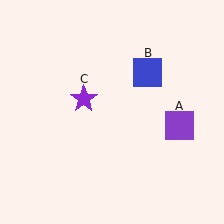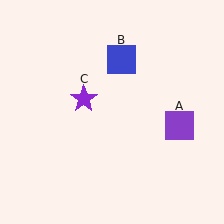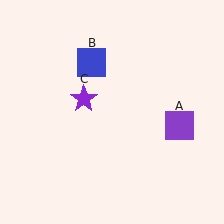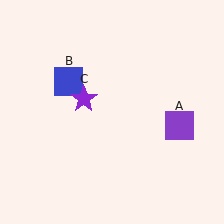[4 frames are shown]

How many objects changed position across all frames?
1 object changed position: blue square (object B).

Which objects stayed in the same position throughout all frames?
Purple square (object A) and purple star (object C) remained stationary.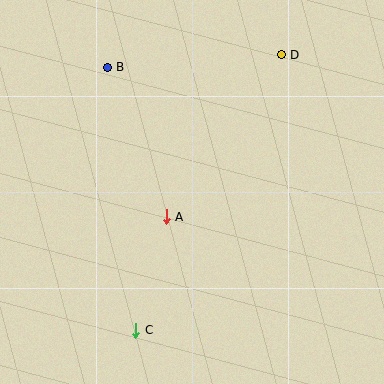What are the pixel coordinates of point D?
Point D is at (281, 55).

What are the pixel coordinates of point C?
Point C is at (136, 330).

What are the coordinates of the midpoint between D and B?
The midpoint between D and B is at (194, 61).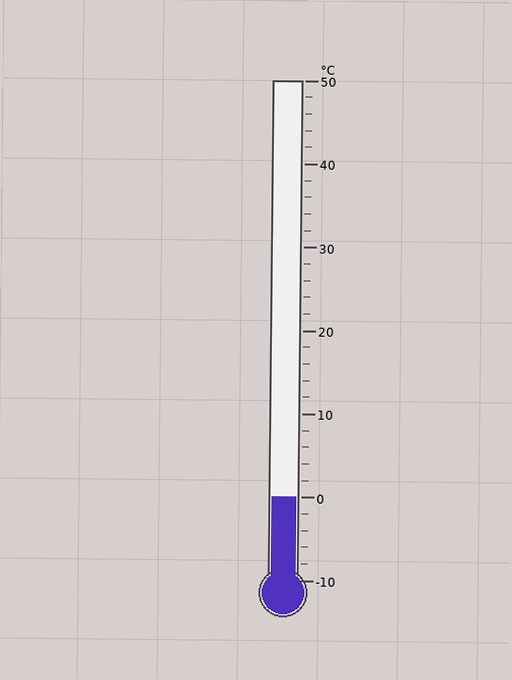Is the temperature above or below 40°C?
The temperature is below 40°C.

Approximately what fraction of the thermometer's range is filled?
The thermometer is filled to approximately 15% of its range.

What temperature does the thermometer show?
The thermometer shows approximately 0°C.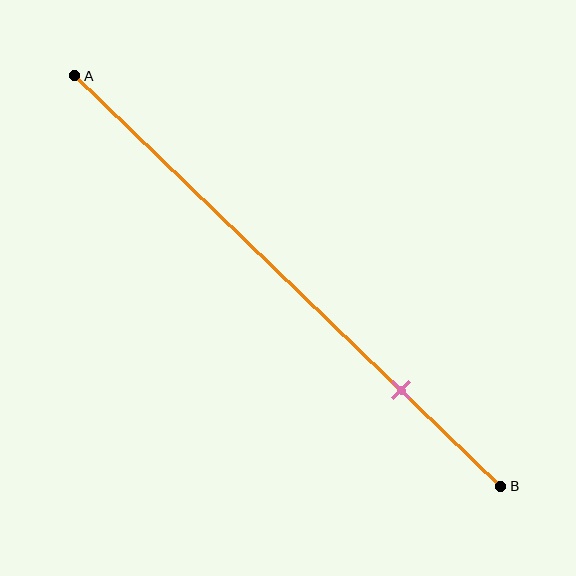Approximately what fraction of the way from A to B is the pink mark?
The pink mark is approximately 75% of the way from A to B.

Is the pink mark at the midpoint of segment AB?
No, the mark is at about 75% from A, not at the 50% midpoint.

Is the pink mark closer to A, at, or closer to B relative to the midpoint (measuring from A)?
The pink mark is closer to point B than the midpoint of segment AB.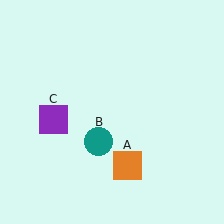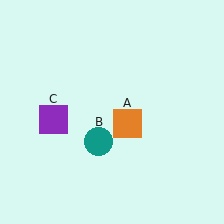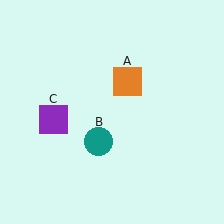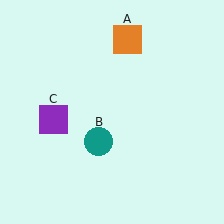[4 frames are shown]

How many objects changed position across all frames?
1 object changed position: orange square (object A).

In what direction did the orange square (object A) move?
The orange square (object A) moved up.